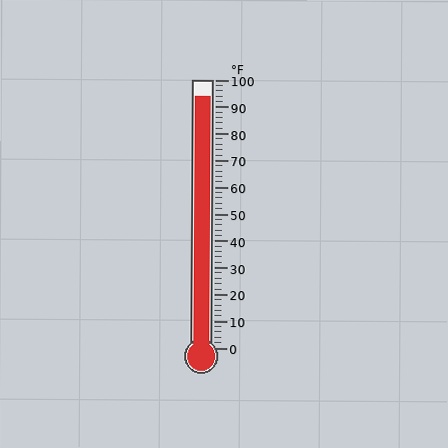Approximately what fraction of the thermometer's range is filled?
The thermometer is filled to approximately 95% of its range.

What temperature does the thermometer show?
The thermometer shows approximately 94°F.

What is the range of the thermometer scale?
The thermometer scale ranges from 0°F to 100°F.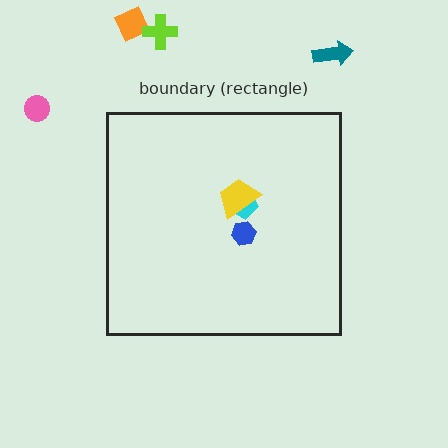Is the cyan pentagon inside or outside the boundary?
Inside.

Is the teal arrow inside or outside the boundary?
Outside.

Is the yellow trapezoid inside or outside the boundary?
Inside.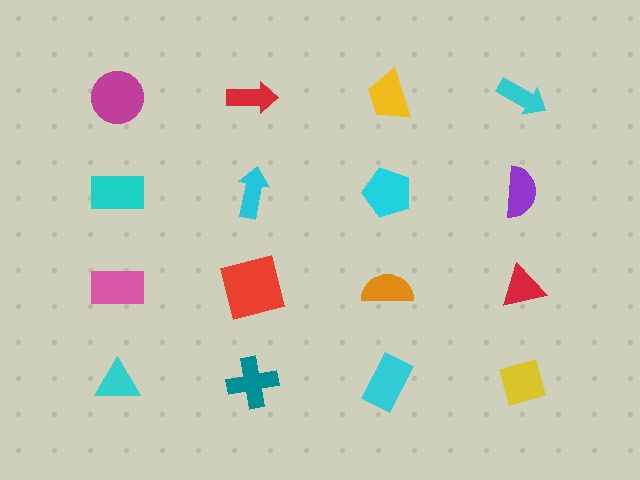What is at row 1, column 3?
A yellow trapezoid.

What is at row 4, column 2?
A teal cross.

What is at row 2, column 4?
A purple semicircle.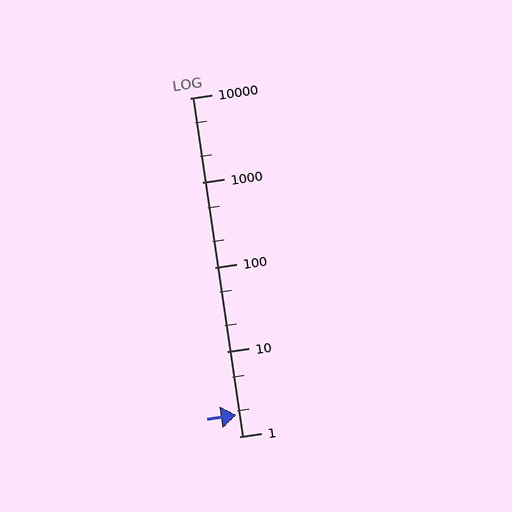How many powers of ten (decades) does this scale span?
The scale spans 4 decades, from 1 to 10000.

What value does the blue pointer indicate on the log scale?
The pointer indicates approximately 1.8.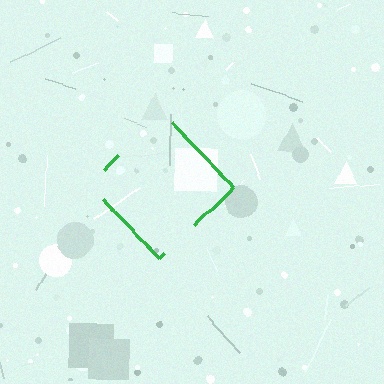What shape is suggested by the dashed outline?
The dashed outline suggests a diamond.